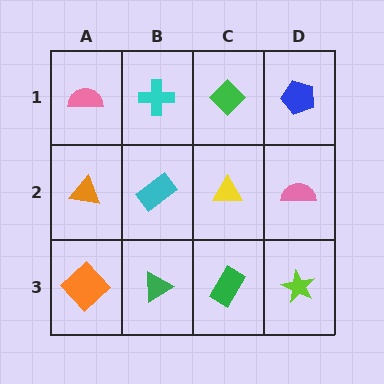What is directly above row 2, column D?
A blue pentagon.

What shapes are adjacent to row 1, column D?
A pink semicircle (row 2, column D), a green diamond (row 1, column C).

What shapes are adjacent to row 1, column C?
A yellow triangle (row 2, column C), a cyan cross (row 1, column B), a blue pentagon (row 1, column D).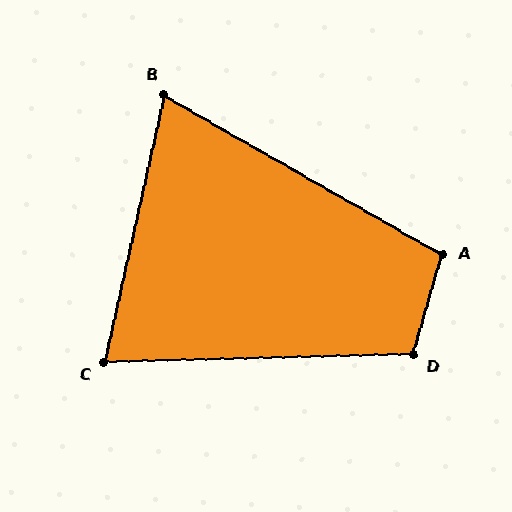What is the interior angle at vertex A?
Approximately 104 degrees (obtuse).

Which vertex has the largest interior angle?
D, at approximately 107 degrees.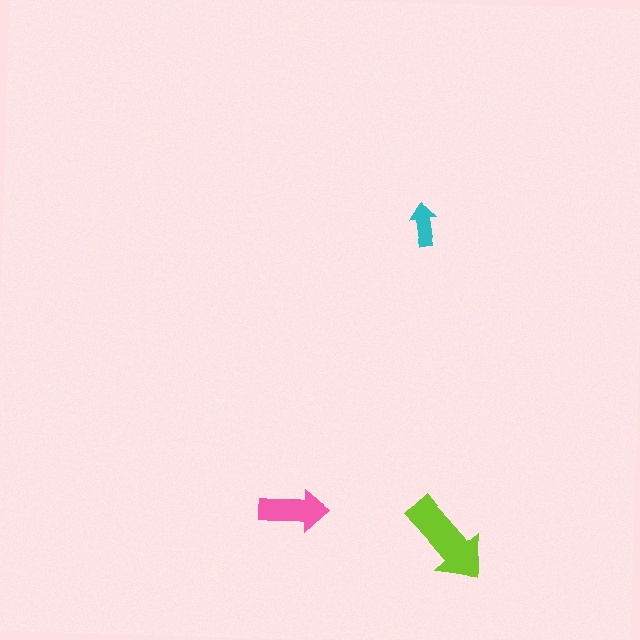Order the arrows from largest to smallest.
the lime one, the pink one, the cyan one.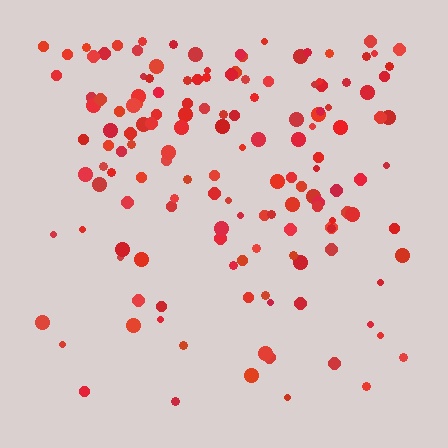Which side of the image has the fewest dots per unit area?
The bottom.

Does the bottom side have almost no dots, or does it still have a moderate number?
Still a moderate number, just noticeably fewer than the top.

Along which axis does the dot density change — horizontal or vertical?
Vertical.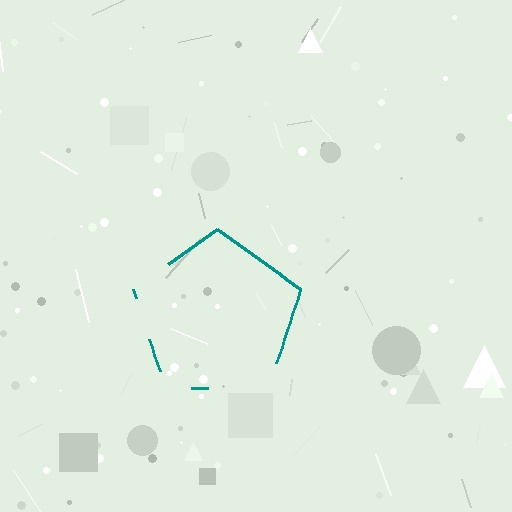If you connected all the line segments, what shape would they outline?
They would outline a pentagon.